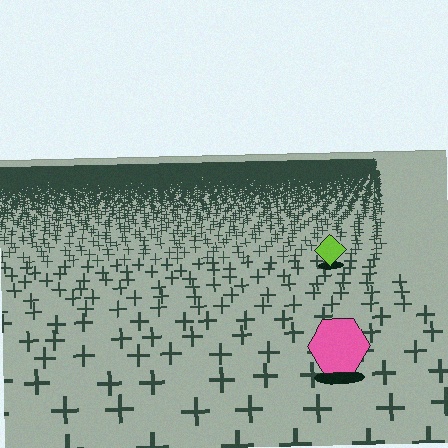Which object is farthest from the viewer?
The lime diamond is farthest from the viewer. It appears smaller and the ground texture around it is denser.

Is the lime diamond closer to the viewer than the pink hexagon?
No. The pink hexagon is closer — you can tell from the texture gradient: the ground texture is coarser near it.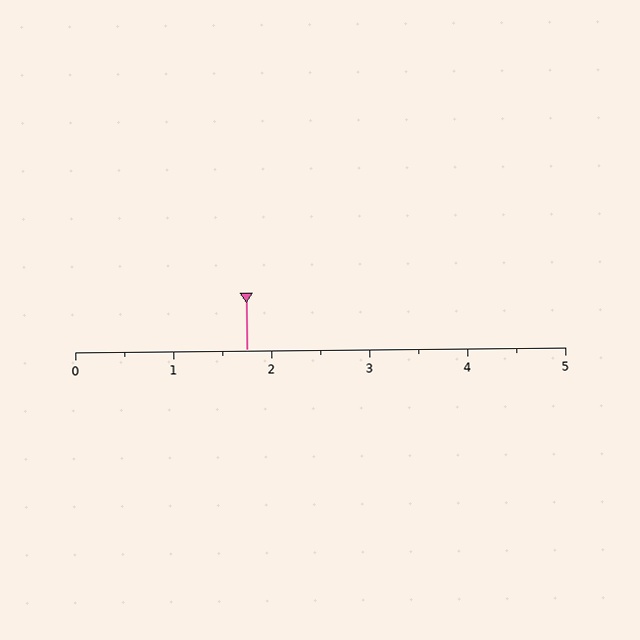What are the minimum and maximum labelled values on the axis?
The axis runs from 0 to 5.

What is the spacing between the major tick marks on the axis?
The major ticks are spaced 1 apart.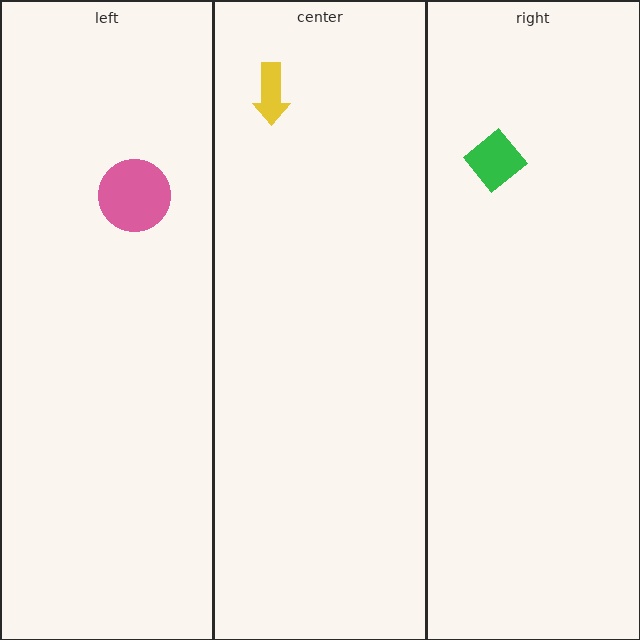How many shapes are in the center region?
1.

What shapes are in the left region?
The pink circle.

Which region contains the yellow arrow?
The center region.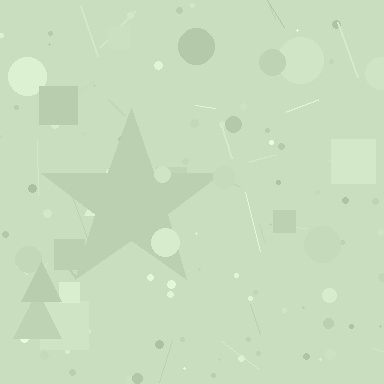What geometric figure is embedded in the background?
A star is embedded in the background.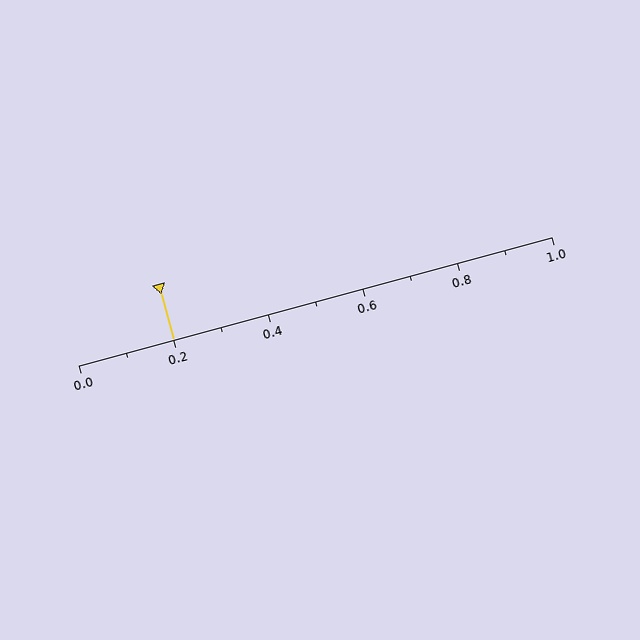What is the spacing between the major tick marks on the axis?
The major ticks are spaced 0.2 apart.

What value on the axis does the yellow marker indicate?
The marker indicates approximately 0.2.